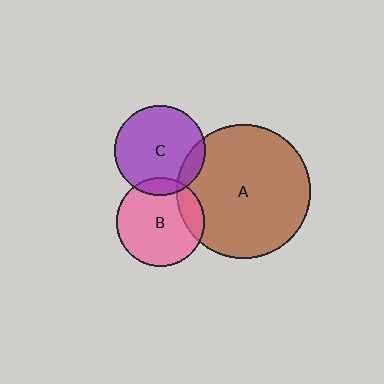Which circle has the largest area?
Circle A (brown).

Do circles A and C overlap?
Yes.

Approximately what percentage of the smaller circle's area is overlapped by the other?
Approximately 10%.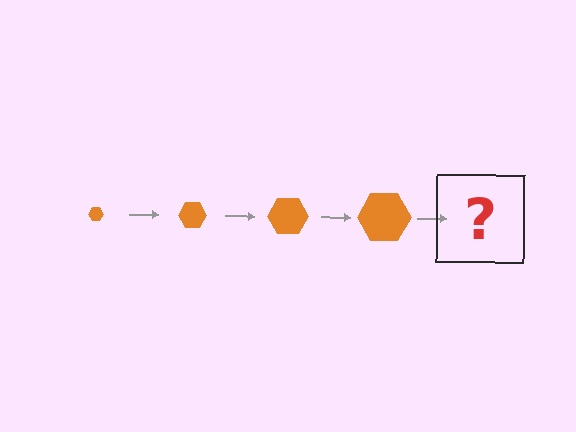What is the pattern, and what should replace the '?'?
The pattern is that the hexagon gets progressively larger each step. The '?' should be an orange hexagon, larger than the previous one.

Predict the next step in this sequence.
The next step is an orange hexagon, larger than the previous one.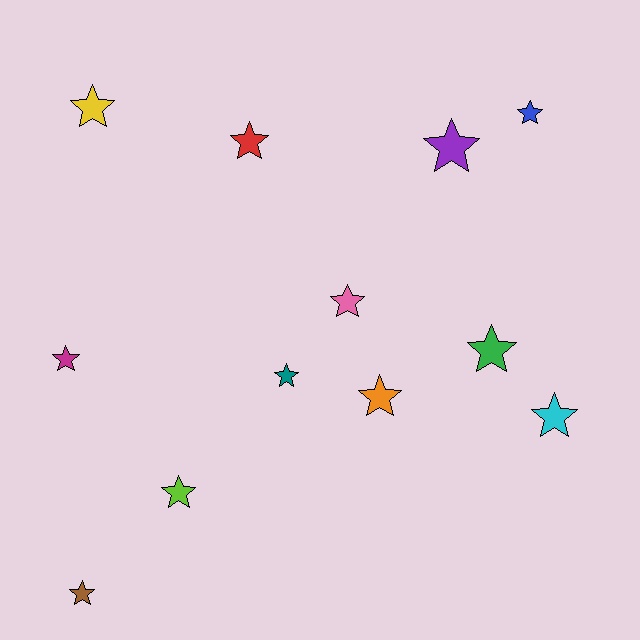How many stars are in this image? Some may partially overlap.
There are 12 stars.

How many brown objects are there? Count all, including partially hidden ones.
There is 1 brown object.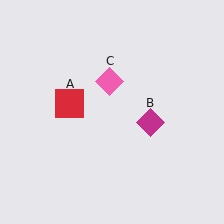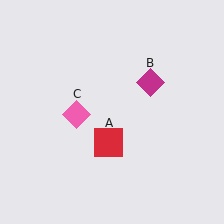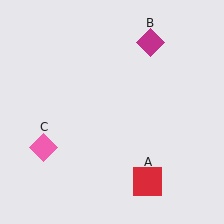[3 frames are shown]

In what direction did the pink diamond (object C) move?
The pink diamond (object C) moved down and to the left.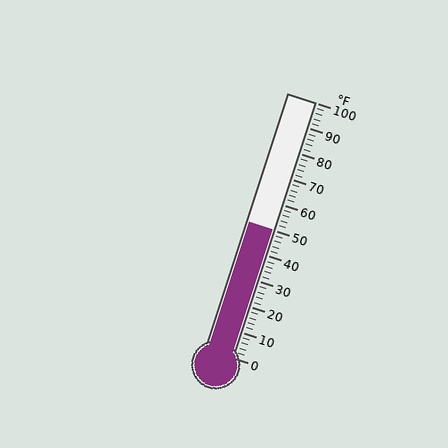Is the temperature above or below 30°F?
The temperature is above 30°F.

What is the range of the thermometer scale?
The thermometer scale ranges from 0°F to 100°F.